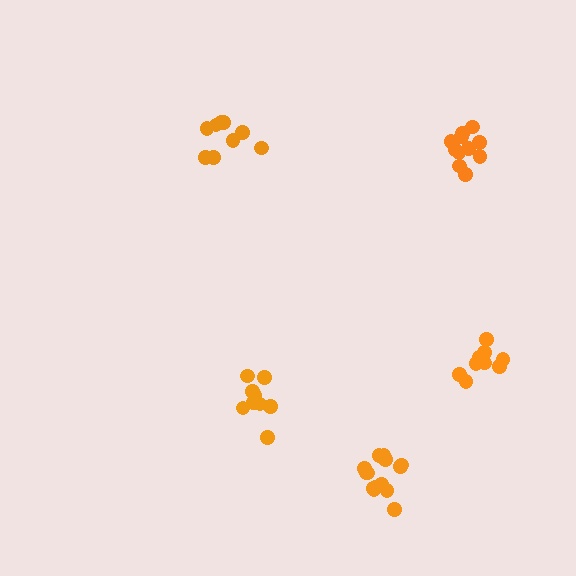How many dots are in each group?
Group 1: 9 dots, Group 2: 9 dots, Group 3: 9 dots, Group 4: 11 dots, Group 5: 15 dots (53 total).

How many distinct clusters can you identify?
There are 5 distinct clusters.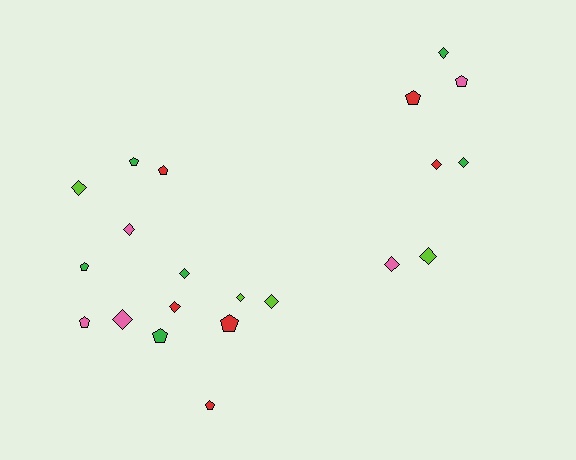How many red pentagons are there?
There are 4 red pentagons.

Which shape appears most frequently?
Diamond, with 12 objects.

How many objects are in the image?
There are 21 objects.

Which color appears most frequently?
Red, with 6 objects.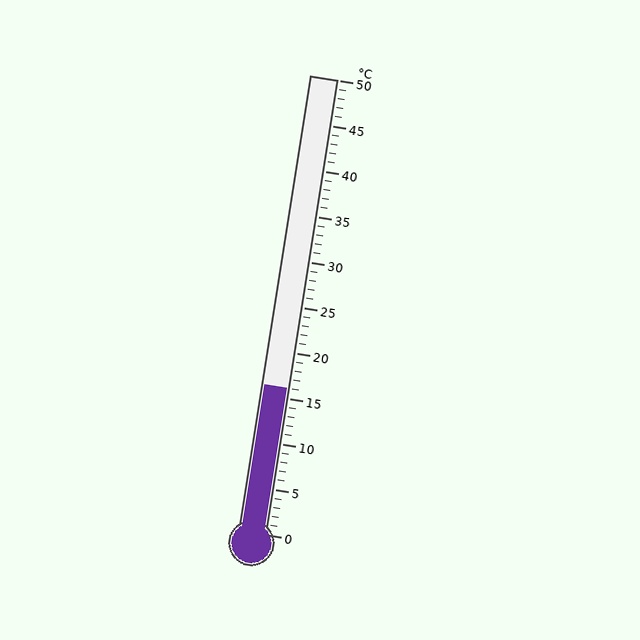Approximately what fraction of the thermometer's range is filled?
The thermometer is filled to approximately 30% of its range.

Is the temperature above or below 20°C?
The temperature is below 20°C.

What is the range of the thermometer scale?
The thermometer scale ranges from 0°C to 50°C.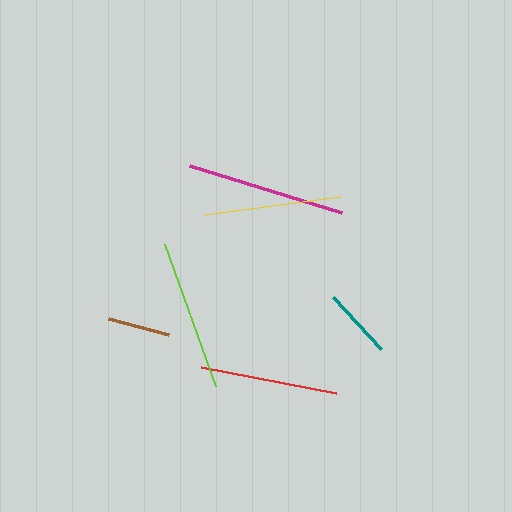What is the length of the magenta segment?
The magenta segment is approximately 159 pixels long.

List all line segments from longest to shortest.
From longest to shortest: magenta, lime, red, yellow, teal, brown.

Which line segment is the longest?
The magenta line is the longest at approximately 159 pixels.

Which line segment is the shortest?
The brown line is the shortest at approximately 62 pixels.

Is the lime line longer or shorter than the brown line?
The lime line is longer than the brown line.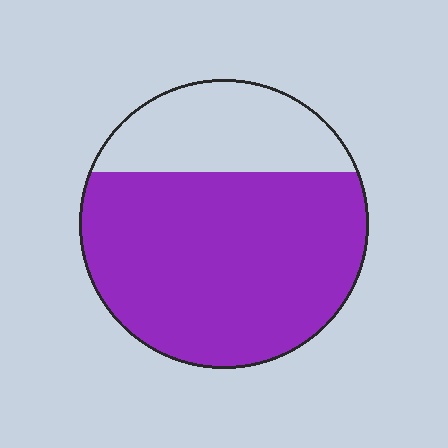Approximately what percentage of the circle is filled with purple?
Approximately 70%.